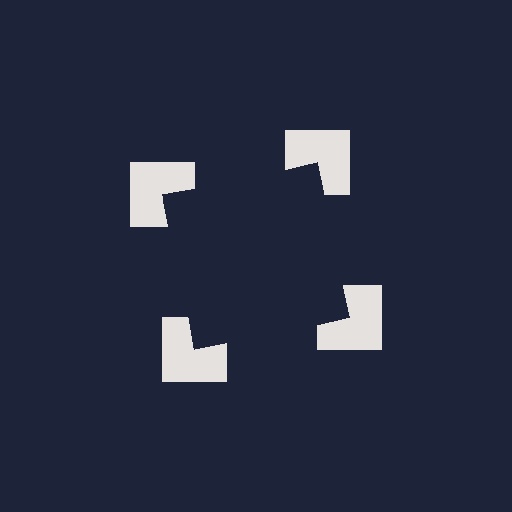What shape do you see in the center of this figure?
An illusory square — its edges are inferred from the aligned wedge cuts in the notched squares, not physically drawn.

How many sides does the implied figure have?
4 sides.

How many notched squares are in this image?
There are 4 — one at each vertex of the illusory square.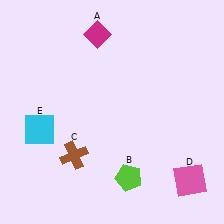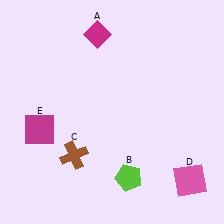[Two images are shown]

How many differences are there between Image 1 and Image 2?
There is 1 difference between the two images.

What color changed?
The square (E) changed from cyan in Image 1 to magenta in Image 2.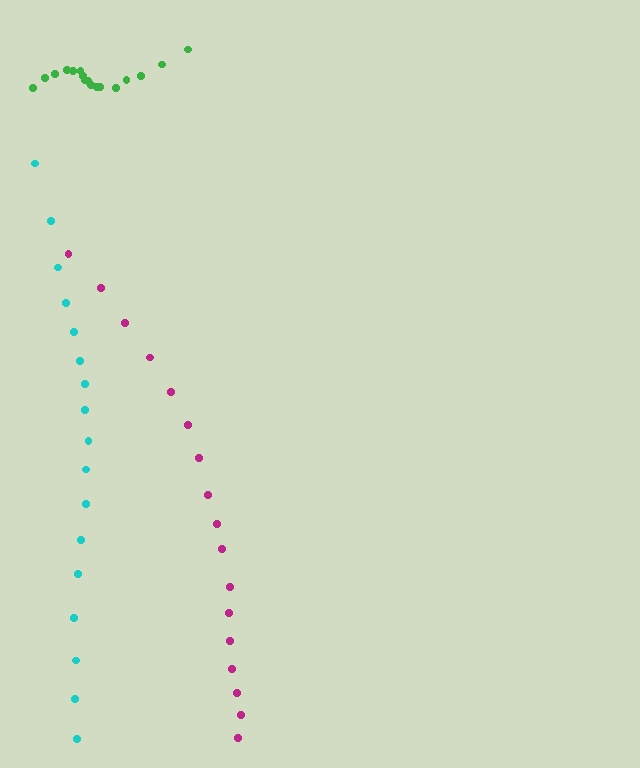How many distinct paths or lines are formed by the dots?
There are 3 distinct paths.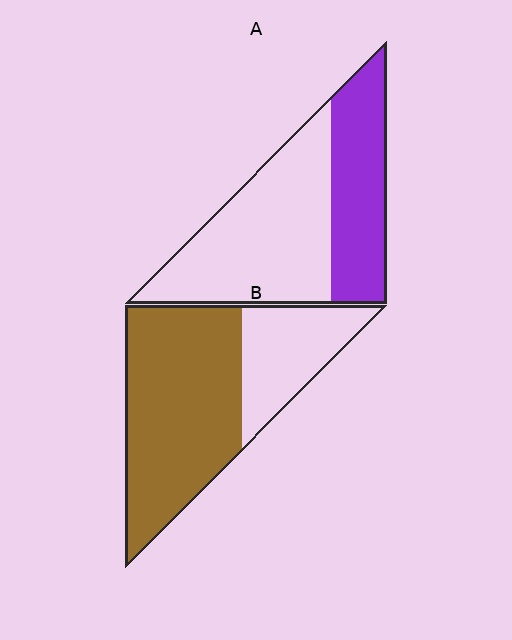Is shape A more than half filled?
No.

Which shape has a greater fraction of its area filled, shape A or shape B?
Shape B.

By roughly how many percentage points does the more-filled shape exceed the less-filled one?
By roughly 30 percentage points (B over A).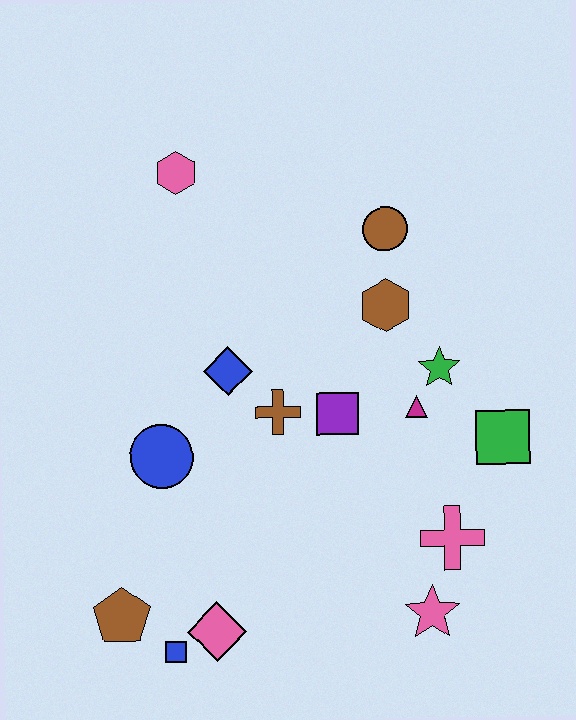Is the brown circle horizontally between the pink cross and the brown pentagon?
Yes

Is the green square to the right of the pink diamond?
Yes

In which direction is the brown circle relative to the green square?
The brown circle is above the green square.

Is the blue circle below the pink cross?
No